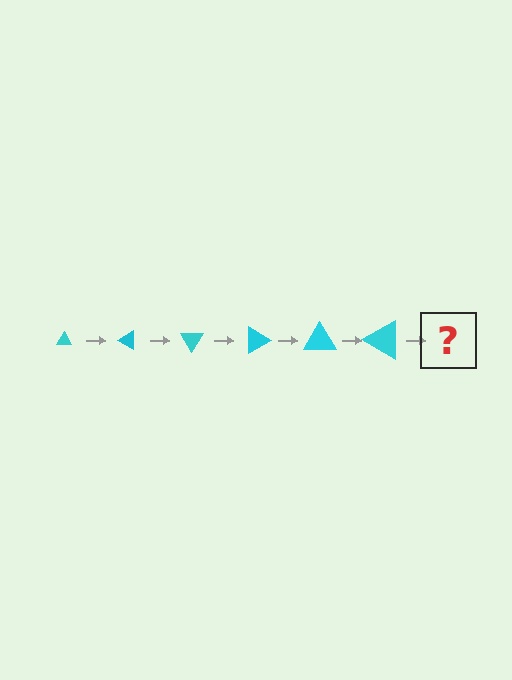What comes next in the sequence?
The next element should be a triangle, larger than the previous one and rotated 180 degrees from the start.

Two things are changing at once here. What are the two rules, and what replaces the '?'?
The two rules are that the triangle grows larger each step and it rotates 30 degrees each step. The '?' should be a triangle, larger than the previous one and rotated 180 degrees from the start.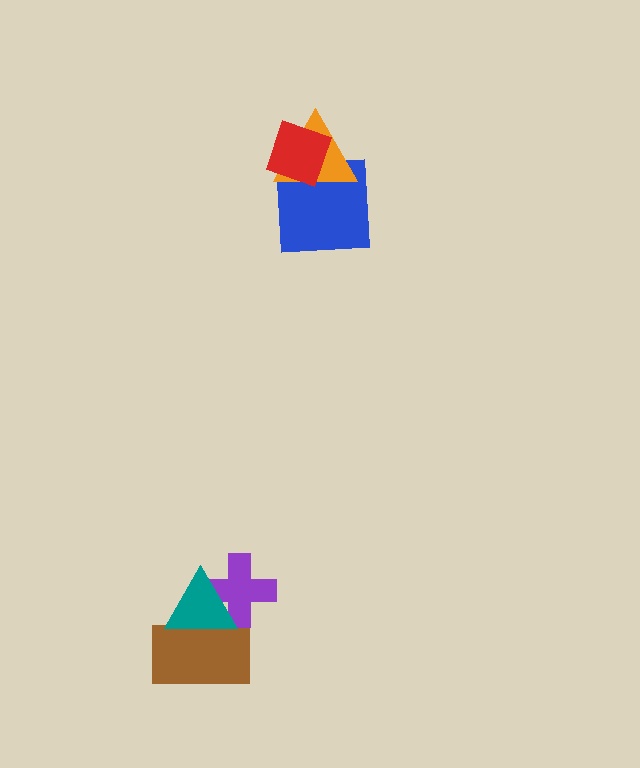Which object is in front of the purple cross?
The teal triangle is in front of the purple cross.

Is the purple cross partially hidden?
Yes, it is partially covered by another shape.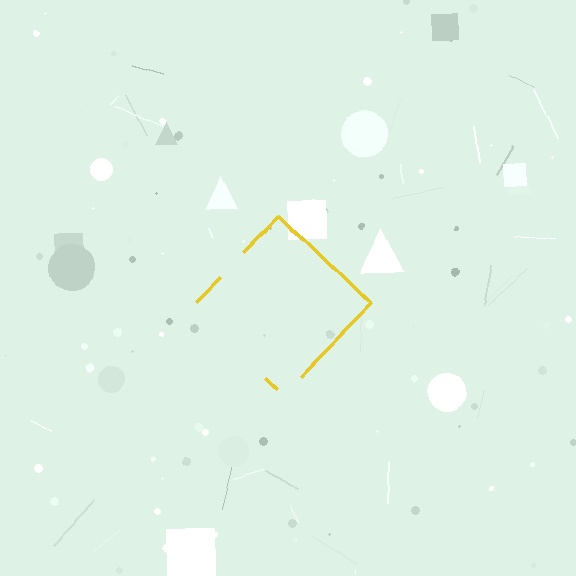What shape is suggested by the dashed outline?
The dashed outline suggests a diamond.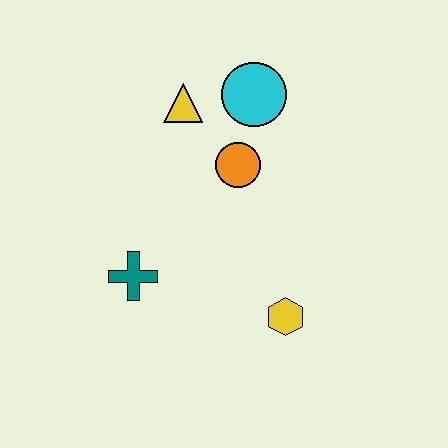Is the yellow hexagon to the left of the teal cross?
No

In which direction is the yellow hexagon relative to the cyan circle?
The yellow hexagon is below the cyan circle.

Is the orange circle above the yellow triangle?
No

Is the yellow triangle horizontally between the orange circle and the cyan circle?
No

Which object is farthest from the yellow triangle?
The yellow hexagon is farthest from the yellow triangle.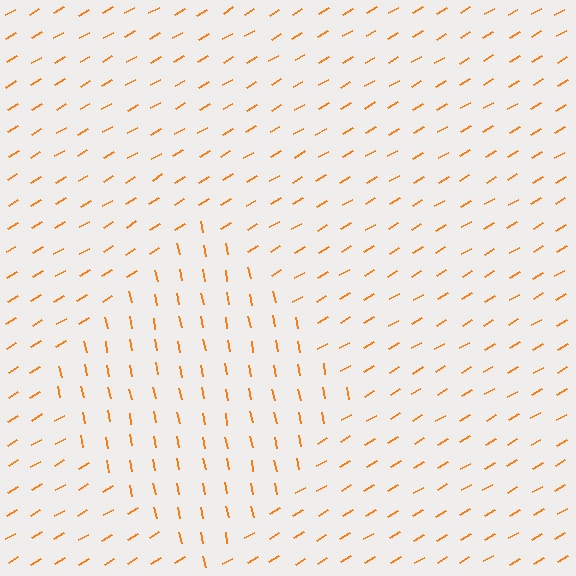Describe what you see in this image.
The image is filled with small orange line segments. A diamond region in the image has lines oriented differently from the surrounding lines, creating a visible texture boundary.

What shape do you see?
I see a diamond.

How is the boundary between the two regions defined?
The boundary is defined purely by a change in line orientation (approximately 71 degrees difference). All lines are the same color and thickness.